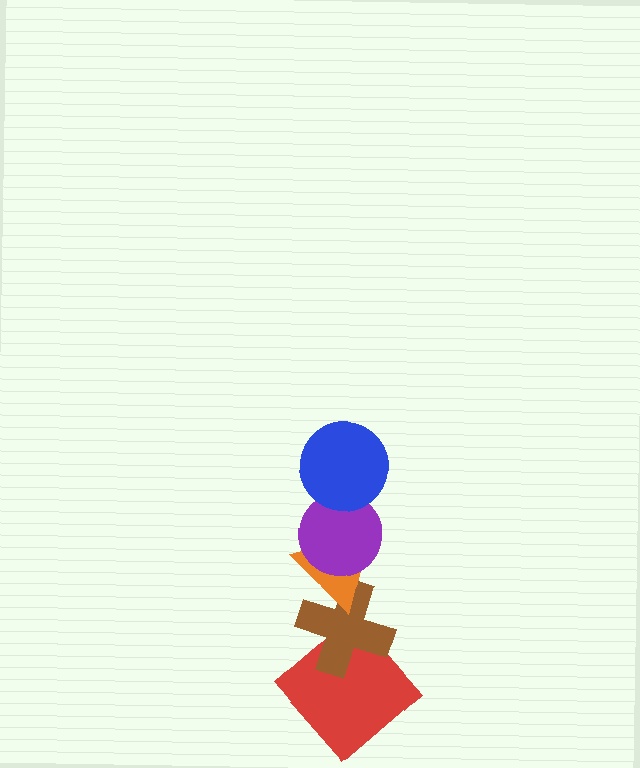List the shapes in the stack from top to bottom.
From top to bottom: the blue circle, the purple circle, the orange triangle, the brown cross, the red diamond.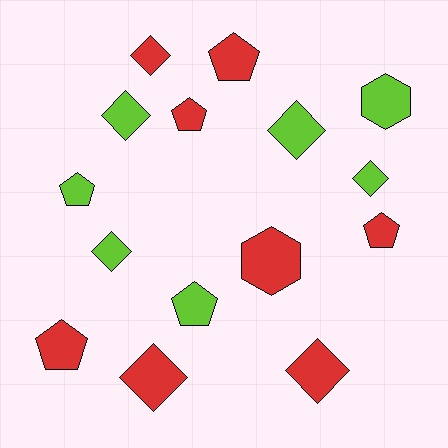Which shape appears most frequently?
Diamond, with 7 objects.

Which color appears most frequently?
Red, with 8 objects.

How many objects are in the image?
There are 15 objects.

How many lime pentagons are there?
There are 2 lime pentagons.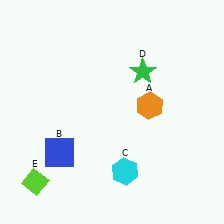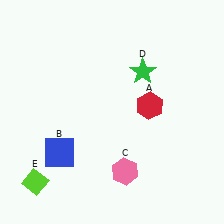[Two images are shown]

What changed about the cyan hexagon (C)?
In Image 1, C is cyan. In Image 2, it changed to pink.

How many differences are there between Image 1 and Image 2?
There are 2 differences between the two images.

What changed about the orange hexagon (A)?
In Image 1, A is orange. In Image 2, it changed to red.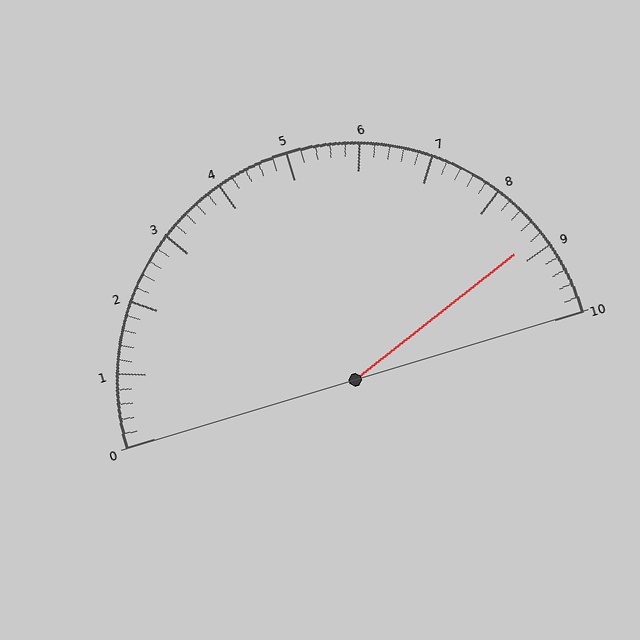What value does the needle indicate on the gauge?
The needle indicates approximately 8.8.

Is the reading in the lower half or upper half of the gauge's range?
The reading is in the upper half of the range (0 to 10).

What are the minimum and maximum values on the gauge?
The gauge ranges from 0 to 10.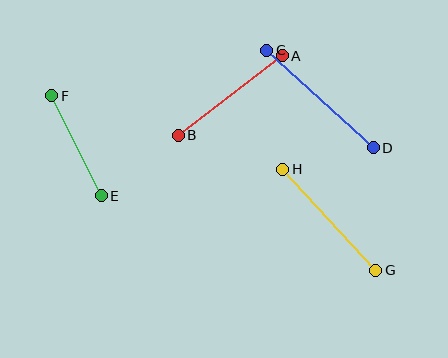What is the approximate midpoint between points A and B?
The midpoint is at approximately (230, 96) pixels.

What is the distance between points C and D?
The distance is approximately 144 pixels.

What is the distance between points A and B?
The distance is approximately 131 pixels.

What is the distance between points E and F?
The distance is approximately 112 pixels.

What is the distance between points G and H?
The distance is approximately 137 pixels.